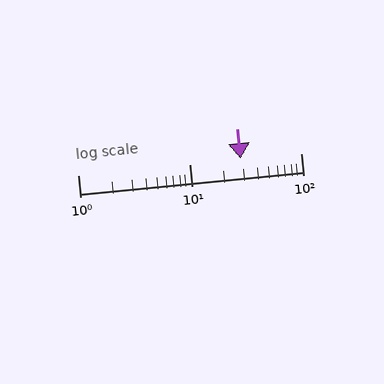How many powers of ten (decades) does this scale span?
The scale spans 2 decades, from 1 to 100.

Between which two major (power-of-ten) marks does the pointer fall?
The pointer is between 10 and 100.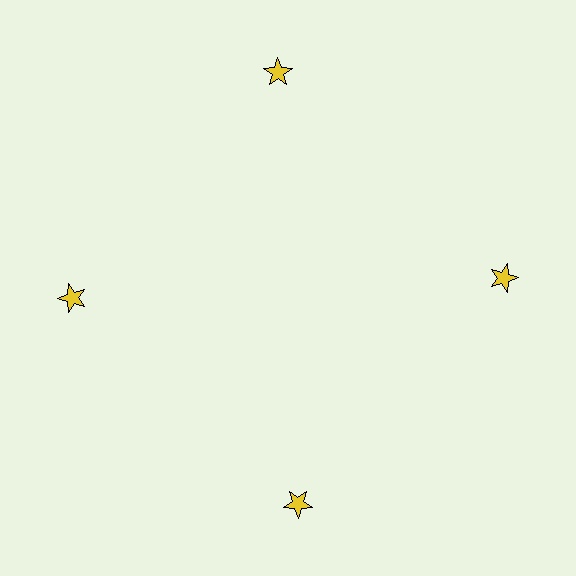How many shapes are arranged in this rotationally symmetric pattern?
There are 4 shapes, arranged in 4 groups of 1.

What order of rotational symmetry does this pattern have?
This pattern has 4-fold rotational symmetry.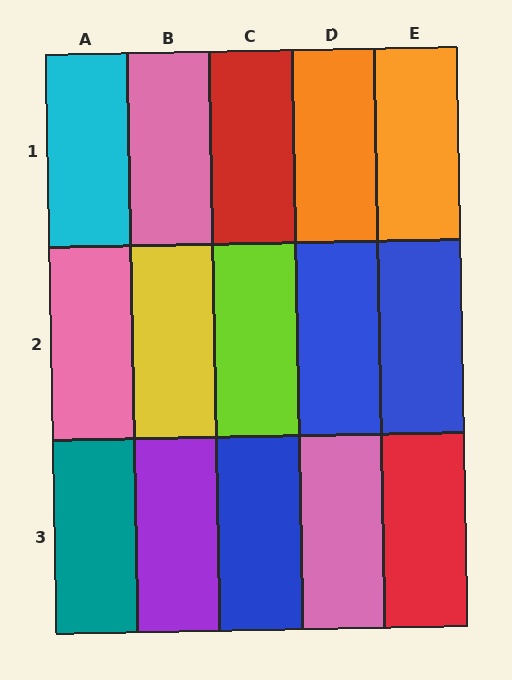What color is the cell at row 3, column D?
Pink.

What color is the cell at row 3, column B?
Purple.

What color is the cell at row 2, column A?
Pink.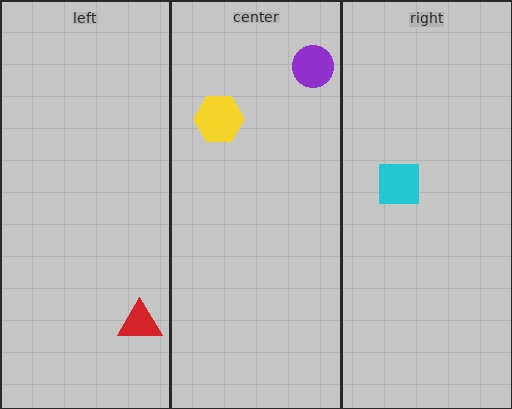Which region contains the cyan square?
The right region.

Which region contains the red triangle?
The left region.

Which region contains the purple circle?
The center region.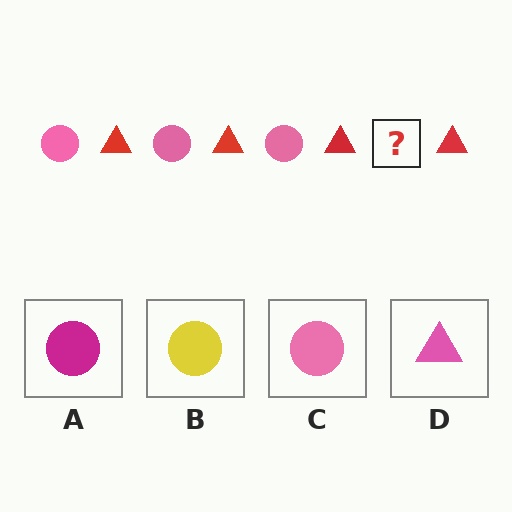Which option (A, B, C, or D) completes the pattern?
C.